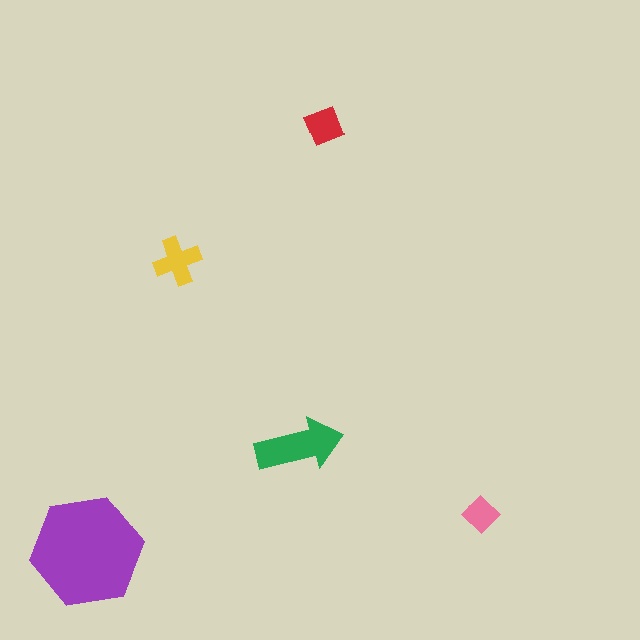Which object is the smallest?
The pink diamond.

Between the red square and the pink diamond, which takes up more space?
The red square.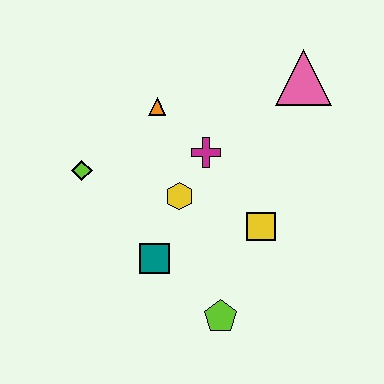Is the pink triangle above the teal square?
Yes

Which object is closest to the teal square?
The yellow hexagon is closest to the teal square.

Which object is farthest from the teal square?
The pink triangle is farthest from the teal square.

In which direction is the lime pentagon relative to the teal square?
The lime pentagon is to the right of the teal square.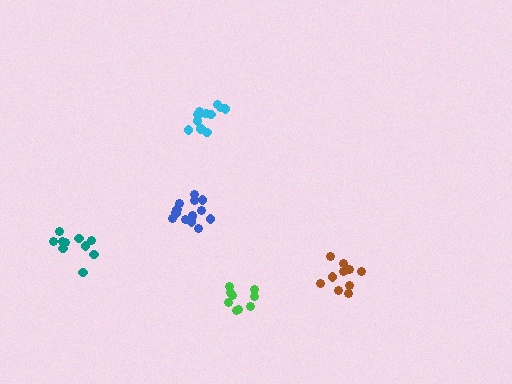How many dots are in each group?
Group 1: 9 dots, Group 2: 11 dots, Group 3: 14 dots, Group 4: 13 dots, Group 5: 10 dots (57 total).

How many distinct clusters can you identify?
There are 5 distinct clusters.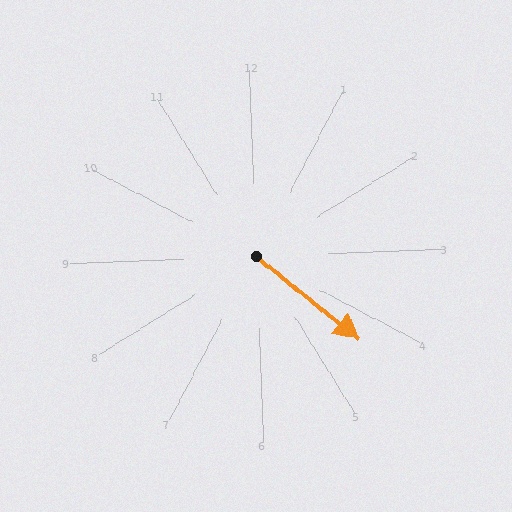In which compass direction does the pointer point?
Southeast.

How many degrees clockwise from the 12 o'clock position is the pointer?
Approximately 131 degrees.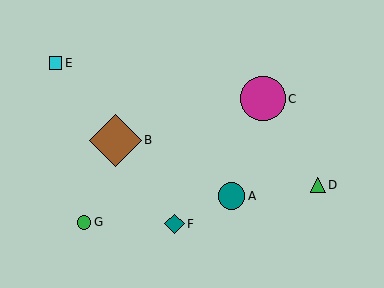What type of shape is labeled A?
Shape A is a teal circle.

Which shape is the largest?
The brown diamond (labeled B) is the largest.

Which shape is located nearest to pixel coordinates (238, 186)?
The teal circle (labeled A) at (232, 196) is nearest to that location.